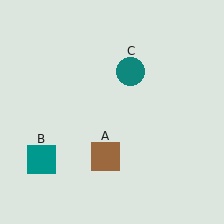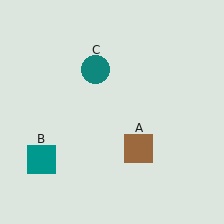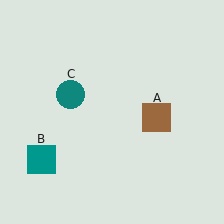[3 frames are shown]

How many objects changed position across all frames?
2 objects changed position: brown square (object A), teal circle (object C).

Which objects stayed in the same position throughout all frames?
Teal square (object B) remained stationary.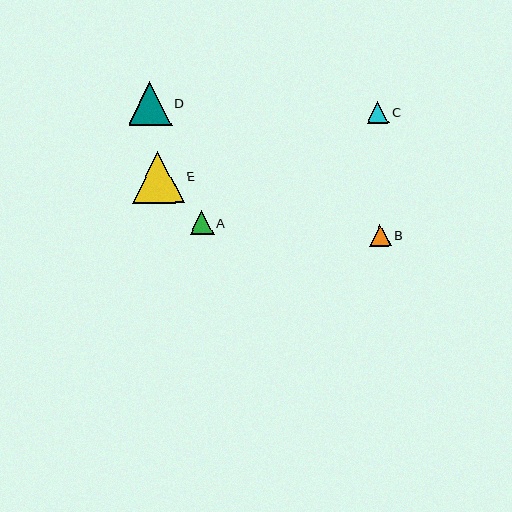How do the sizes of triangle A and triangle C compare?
Triangle A and triangle C are approximately the same size.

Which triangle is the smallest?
Triangle B is the smallest with a size of approximately 22 pixels.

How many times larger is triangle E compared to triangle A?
Triangle E is approximately 2.2 times the size of triangle A.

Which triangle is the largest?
Triangle E is the largest with a size of approximately 52 pixels.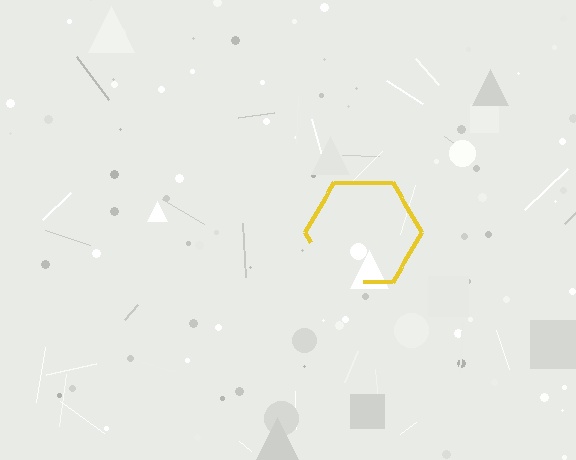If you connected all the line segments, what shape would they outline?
They would outline a hexagon.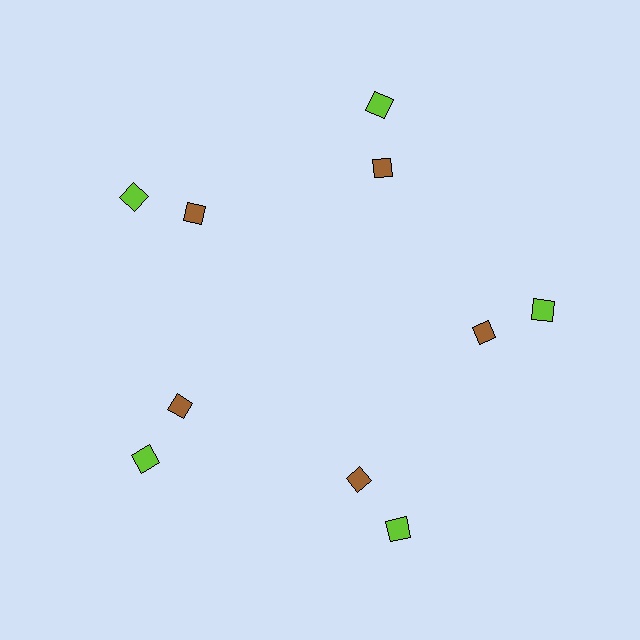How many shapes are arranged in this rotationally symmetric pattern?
There are 10 shapes, arranged in 5 groups of 2.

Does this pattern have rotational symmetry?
Yes, this pattern has 5-fold rotational symmetry. It looks the same after rotating 72 degrees around the center.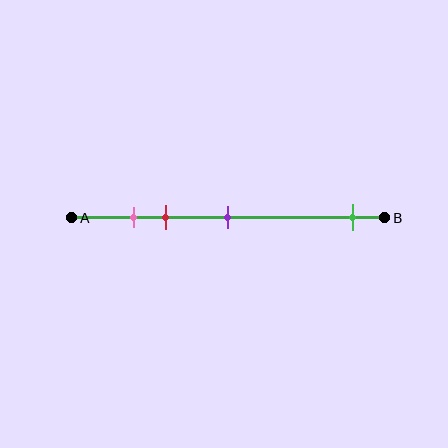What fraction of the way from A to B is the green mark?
The green mark is approximately 90% (0.9) of the way from A to B.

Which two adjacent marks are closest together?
The pink and red marks are the closest adjacent pair.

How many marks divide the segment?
There are 4 marks dividing the segment.